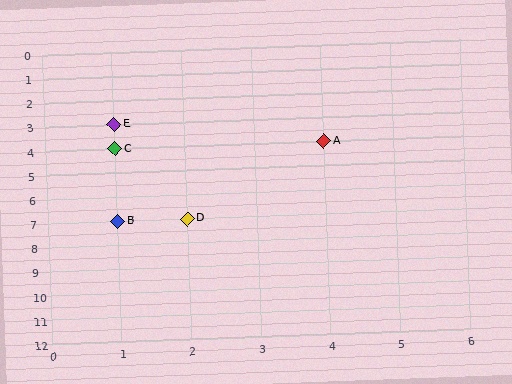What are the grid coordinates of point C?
Point C is at grid coordinates (1, 4).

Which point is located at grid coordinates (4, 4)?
Point A is at (4, 4).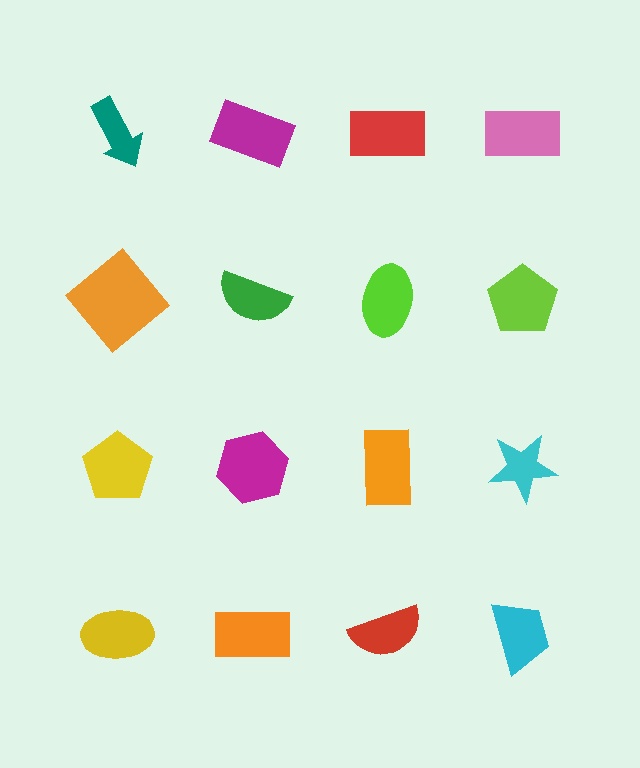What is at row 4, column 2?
An orange rectangle.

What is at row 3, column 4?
A cyan star.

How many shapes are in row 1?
4 shapes.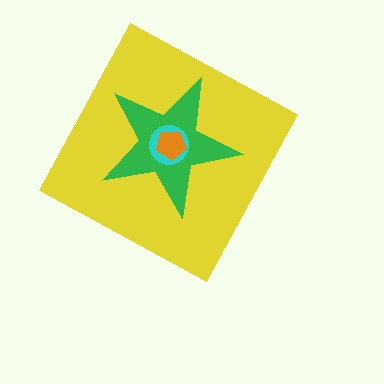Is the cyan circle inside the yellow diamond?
Yes.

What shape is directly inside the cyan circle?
The orange pentagon.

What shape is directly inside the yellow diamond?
The green star.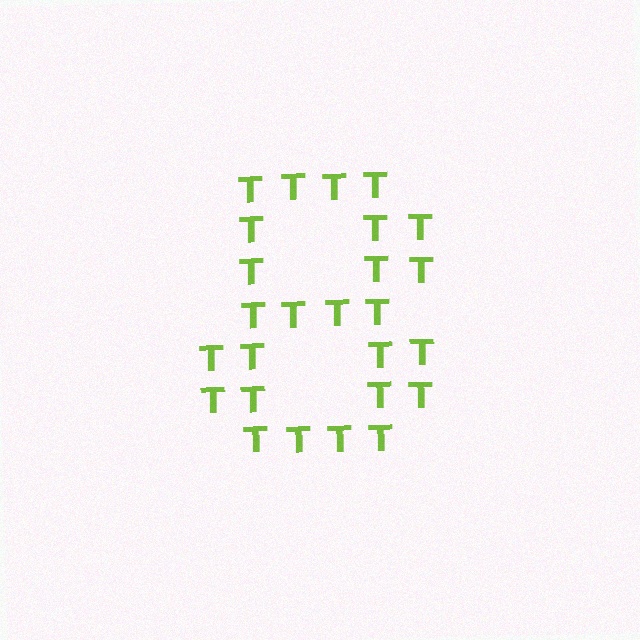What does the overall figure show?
The overall figure shows the digit 8.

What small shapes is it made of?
It is made of small letter T's.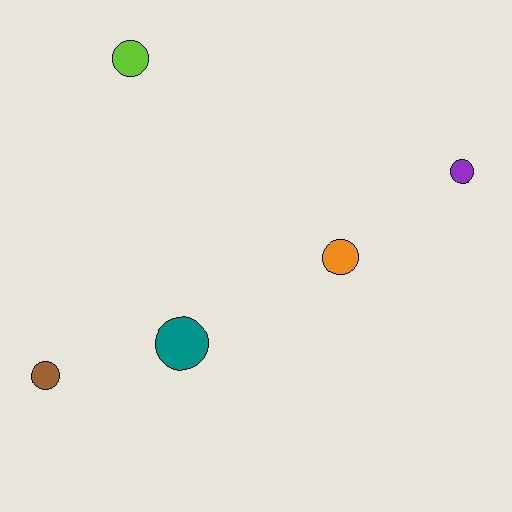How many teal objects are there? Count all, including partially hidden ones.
There is 1 teal object.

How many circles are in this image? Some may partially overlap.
There are 5 circles.